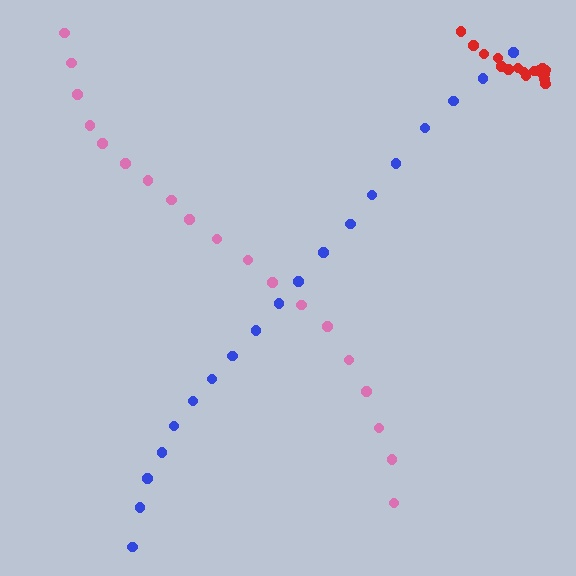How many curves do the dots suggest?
There are 3 distinct paths.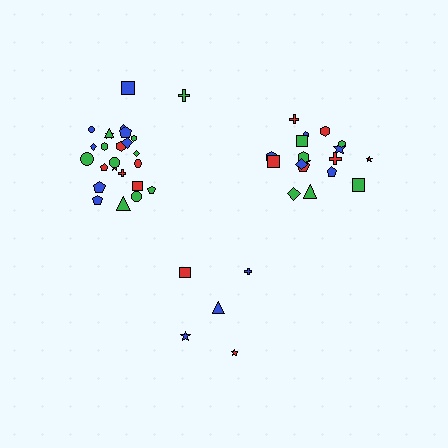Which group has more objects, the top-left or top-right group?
The top-left group.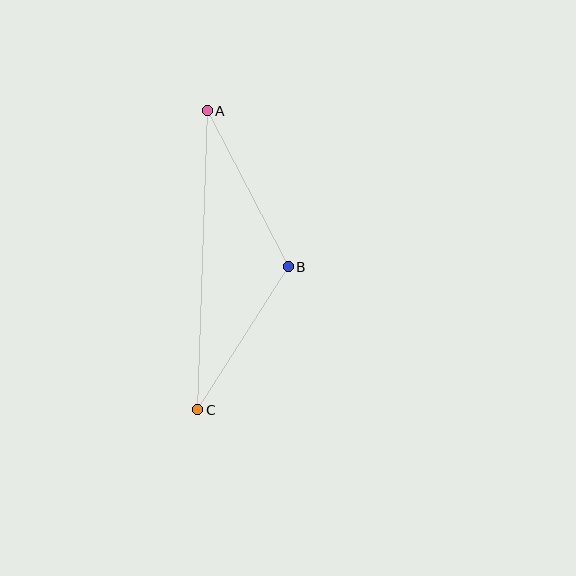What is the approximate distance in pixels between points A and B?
The distance between A and B is approximately 175 pixels.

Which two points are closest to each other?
Points B and C are closest to each other.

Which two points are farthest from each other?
Points A and C are farthest from each other.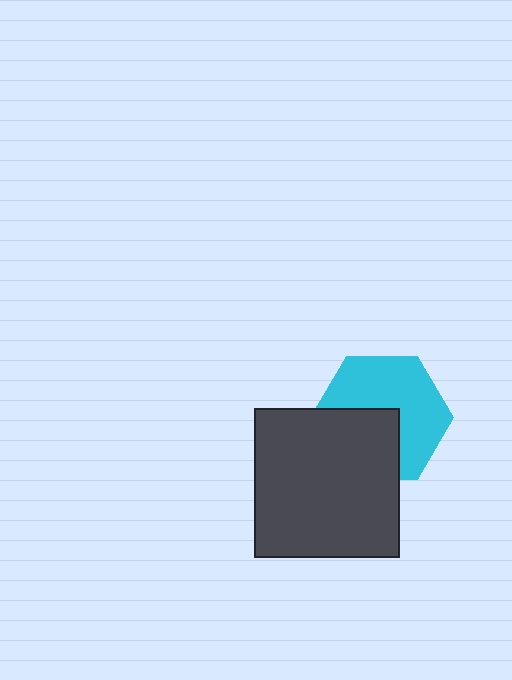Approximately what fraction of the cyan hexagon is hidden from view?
Roughly 40% of the cyan hexagon is hidden behind the dark gray rectangle.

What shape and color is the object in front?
The object in front is a dark gray rectangle.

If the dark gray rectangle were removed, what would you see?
You would see the complete cyan hexagon.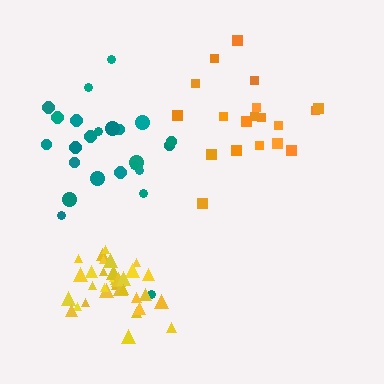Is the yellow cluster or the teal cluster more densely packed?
Yellow.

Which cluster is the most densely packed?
Yellow.